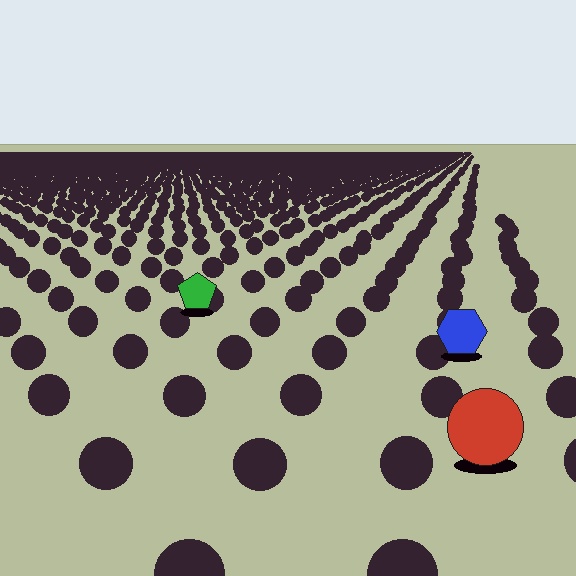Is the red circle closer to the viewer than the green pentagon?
Yes. The red circle is closer — you can tell from the texture gradient: the ground texture is coarser near it.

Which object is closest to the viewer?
The red circle is closest. The texture marks near it are larger and more spread out.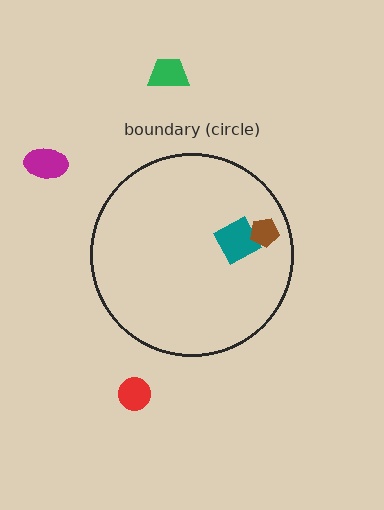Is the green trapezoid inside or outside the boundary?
Outside.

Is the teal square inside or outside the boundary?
Inside.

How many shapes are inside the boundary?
2 inside, 3 outside.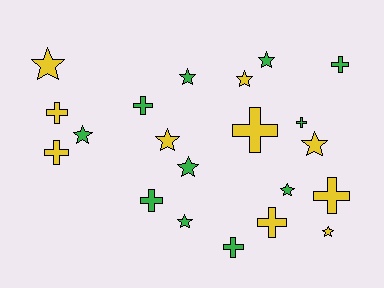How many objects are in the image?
There are 21 objects.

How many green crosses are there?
There are 5 green crosses.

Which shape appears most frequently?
Star, with 11 objects.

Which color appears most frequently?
Green, with 11 objects.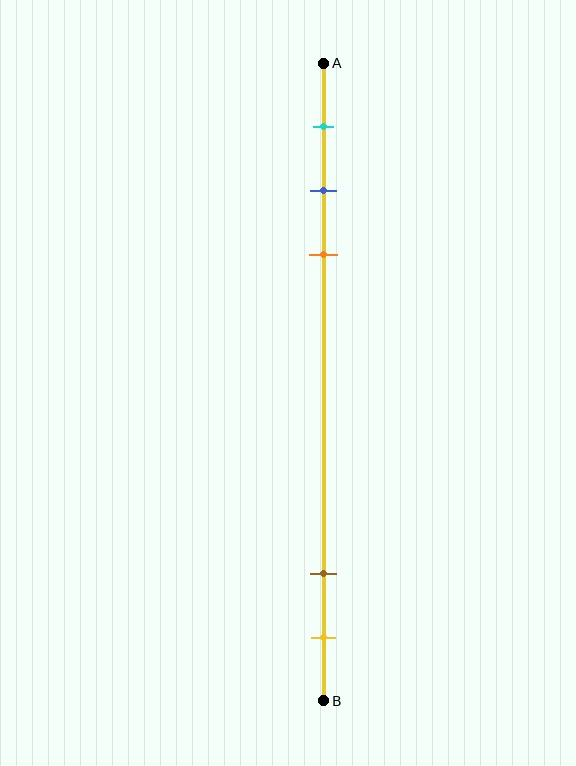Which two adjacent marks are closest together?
The blue and orange marks are the closest adjacent pair.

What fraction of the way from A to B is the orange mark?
The orange mark is approximately 30% (0.3) of the way from A to B.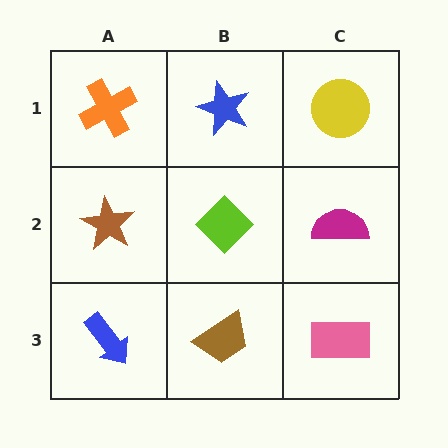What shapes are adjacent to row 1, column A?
A brown star (row 2, column A), a blue star (row 1, column B).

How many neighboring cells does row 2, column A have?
3.